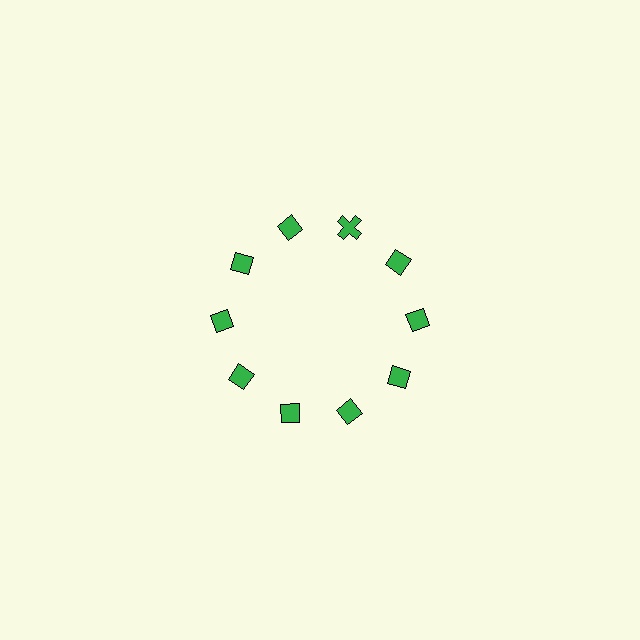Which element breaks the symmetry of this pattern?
The green cross at roughly the 1 o'clock position breaks the symmetry. All other shapes are green diamonds.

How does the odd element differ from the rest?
It has a different shape: cross instead of diamond.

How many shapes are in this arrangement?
There are 10 shapes arranged in a ring pattern.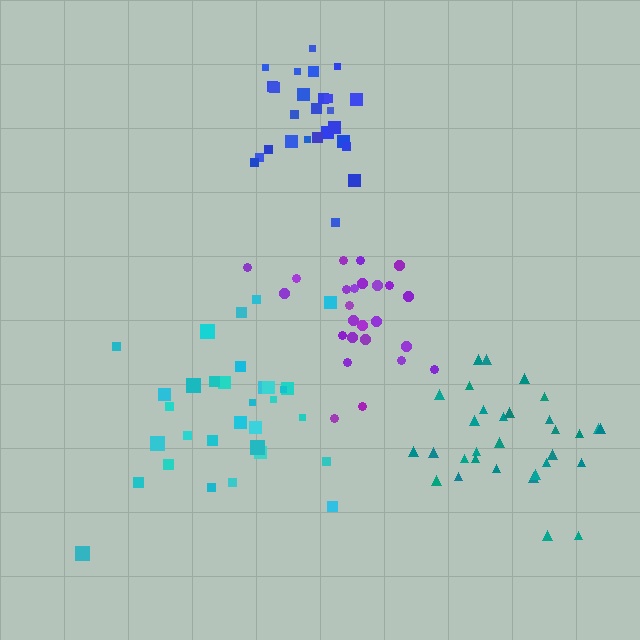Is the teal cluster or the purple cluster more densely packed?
Purple.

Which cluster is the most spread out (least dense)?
Cyan.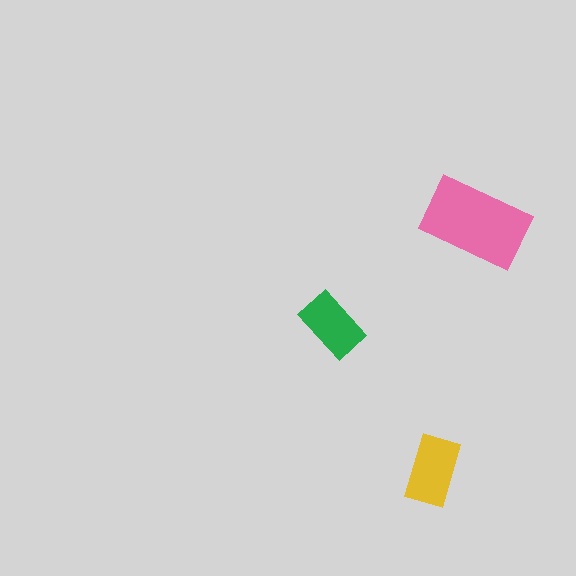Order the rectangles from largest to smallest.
the pink one, the yellow one, the green one.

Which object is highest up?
The pink rectangle is topmost.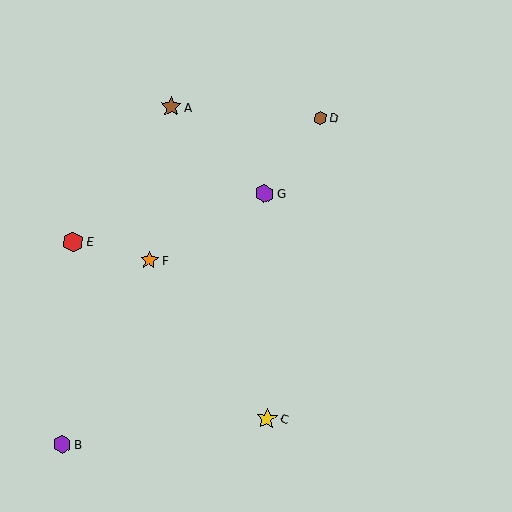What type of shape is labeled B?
Shape B is a purple hexagon.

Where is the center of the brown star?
The center of the brown star is at (171, 107).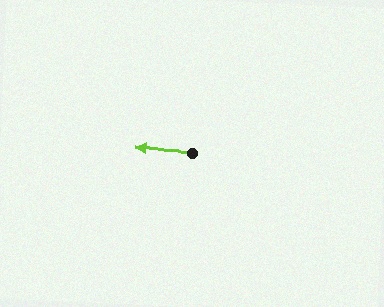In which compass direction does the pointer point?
West.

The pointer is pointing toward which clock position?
Roughly 9 o'clock.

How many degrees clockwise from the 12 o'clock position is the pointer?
Approximately 274 degrees.